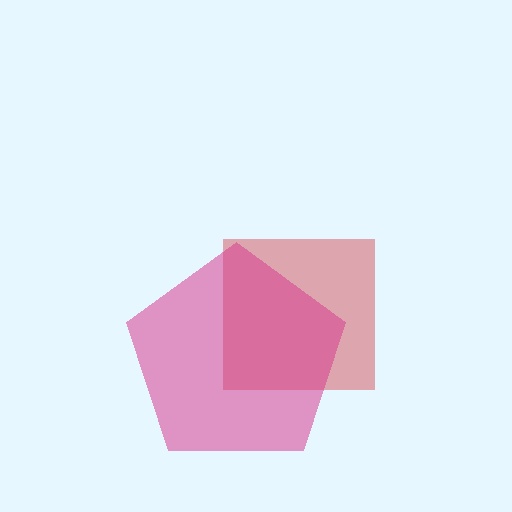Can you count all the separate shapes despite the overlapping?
Yes, there are 2 separate shapes.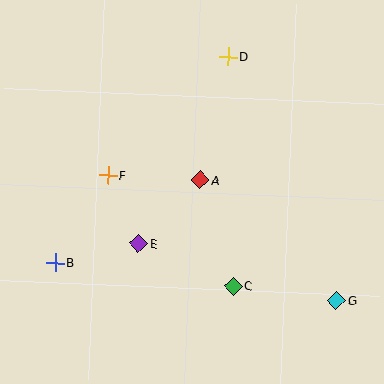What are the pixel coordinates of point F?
Point F is at (108, 175).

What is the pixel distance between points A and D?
The distance between A and D is 126 pixels.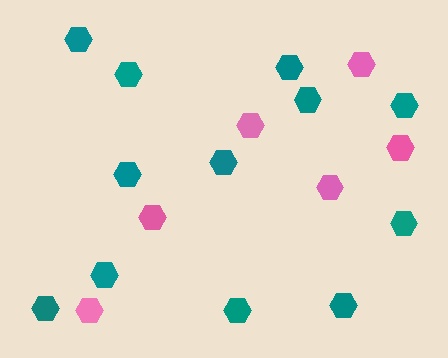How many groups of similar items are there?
There are 2 groups: one group of pink hexagons (6) and one group of teal hexagons (12).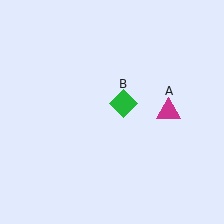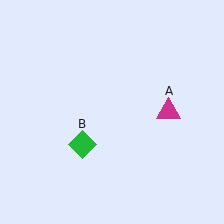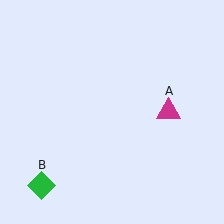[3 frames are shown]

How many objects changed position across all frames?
1 object changed position: green diamond (object B).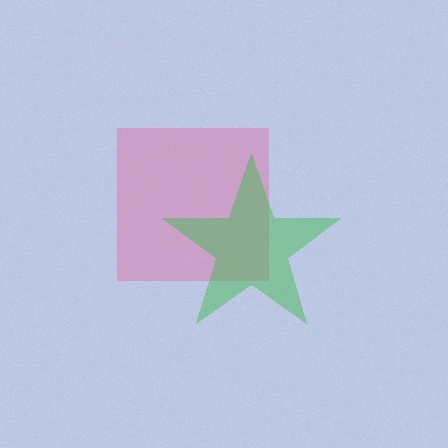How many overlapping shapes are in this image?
There are 2 overlapping shapes in the image.